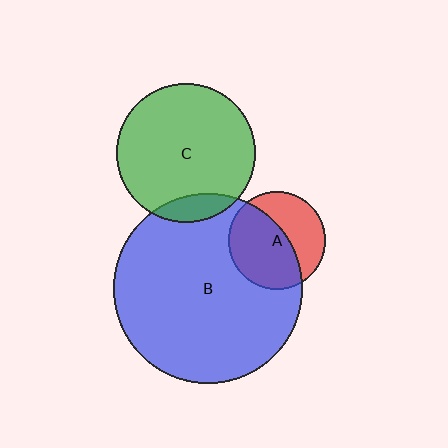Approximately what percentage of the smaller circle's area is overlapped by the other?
Approximately 10%.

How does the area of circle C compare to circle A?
Approximately 2.0 times.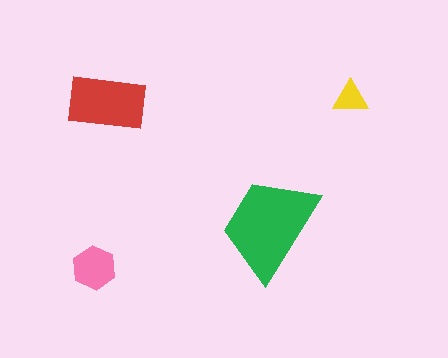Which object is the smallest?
The yellow triangle.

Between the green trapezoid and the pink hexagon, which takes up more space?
The green trapezoid.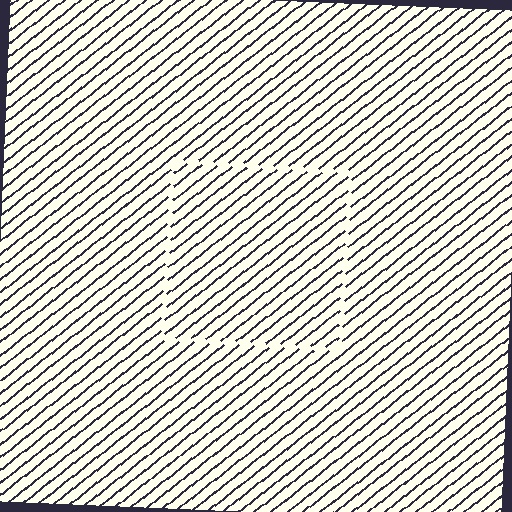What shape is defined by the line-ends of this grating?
An illusory square. The interior of the shape contains the same grating, shifted by half a period — the contour is defined by the phase discontinuity where line-ends from the inner and outer gratings abut.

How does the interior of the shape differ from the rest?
The interior of the shape contains the same grating, shifted by half a period — the contour is defined by the phase discontinuity where line-ends from the inner and outer gratings abut.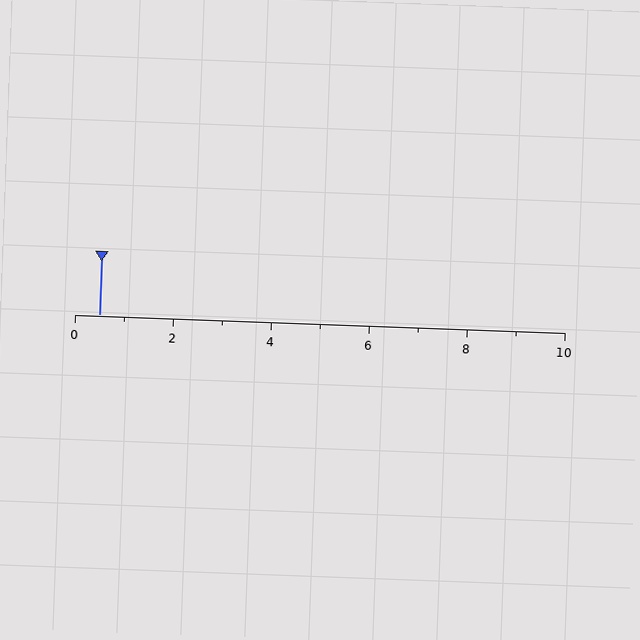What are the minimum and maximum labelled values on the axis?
The axis runs from 0 to 10.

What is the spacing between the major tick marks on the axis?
The major ticks are spaced 2 apart.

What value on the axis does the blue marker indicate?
The marker indicates approximately 0.5.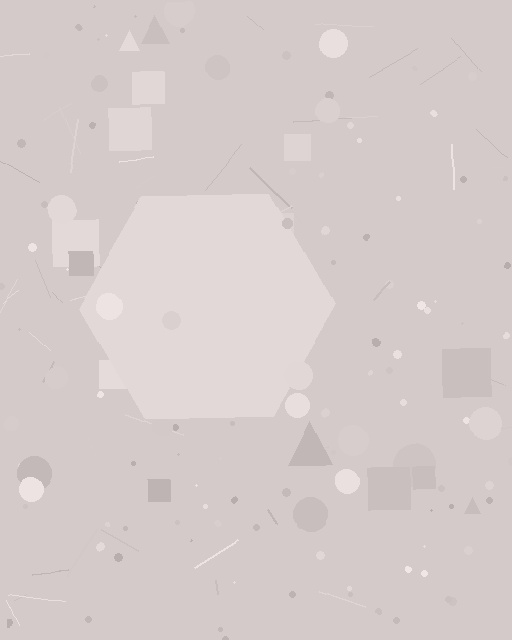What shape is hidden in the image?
A hexagon is hidden in the image.